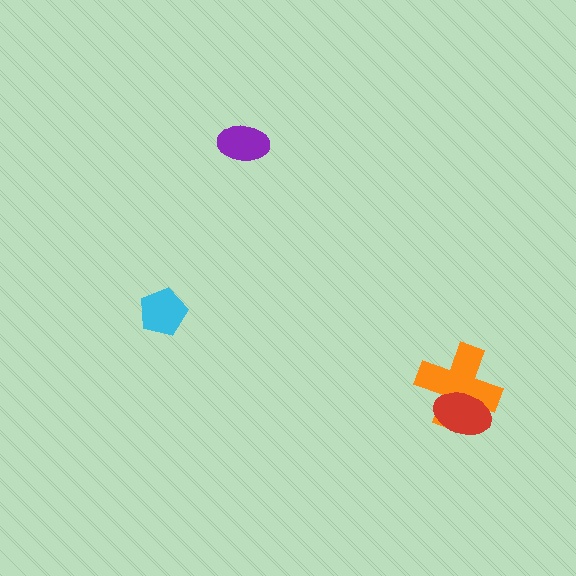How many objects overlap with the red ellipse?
1 object overlaps with the red ellipse.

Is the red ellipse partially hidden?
No, no other shape covers it.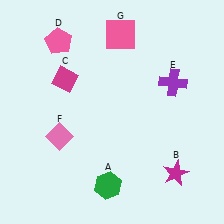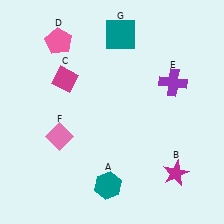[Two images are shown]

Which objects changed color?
A changed from green to teal. G changed from pink to teal.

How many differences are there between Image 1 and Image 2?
There are 2 differences between the two images.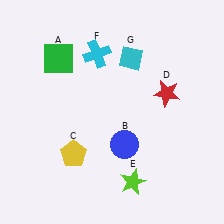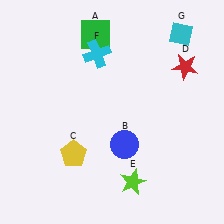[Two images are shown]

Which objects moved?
The objects that moved are: the green square (A), the red star (D), the cyan diamond (G).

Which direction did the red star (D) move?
The red star (D) moved up.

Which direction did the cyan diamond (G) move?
The cyan diamond (G) moved right.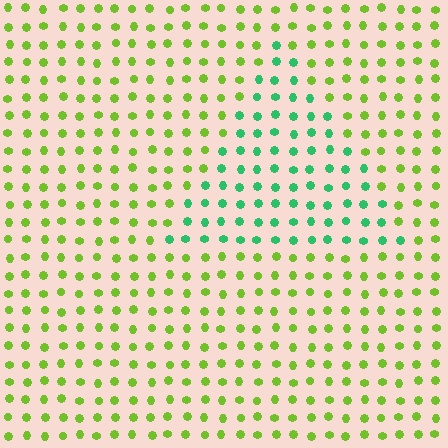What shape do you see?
I see a triangle.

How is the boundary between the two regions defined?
The boundary is defined purely by a slight shift in hue (about 52 degrees). Spacing, size, and orientation are identical on both sides.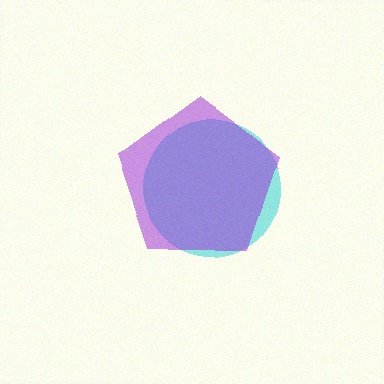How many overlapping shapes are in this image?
There are 2 overlapping shapes in the image.